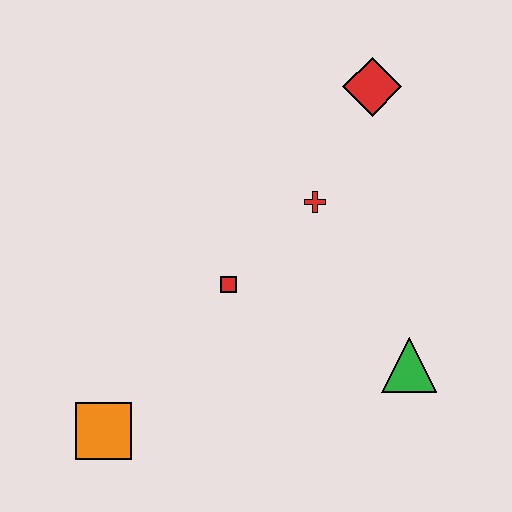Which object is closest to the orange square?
The red square is closest to the orange square.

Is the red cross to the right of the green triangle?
No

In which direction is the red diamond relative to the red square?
The red diamond is above the red square.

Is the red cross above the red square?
Yes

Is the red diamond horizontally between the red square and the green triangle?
Yes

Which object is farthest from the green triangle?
The orange square is farthest from the green triangle.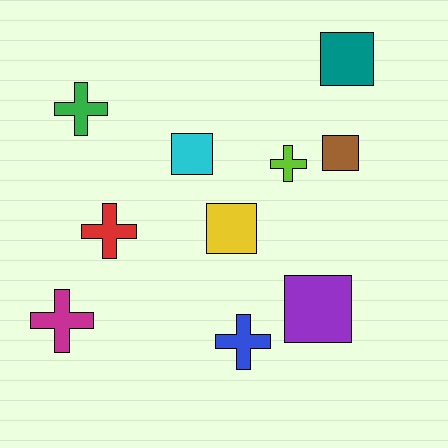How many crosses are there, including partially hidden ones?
There are 5 crosses.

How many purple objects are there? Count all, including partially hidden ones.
There is 1 purple object.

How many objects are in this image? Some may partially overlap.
There are 10 objects.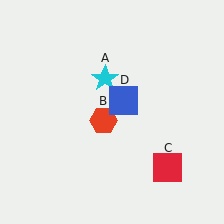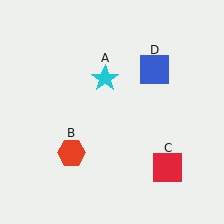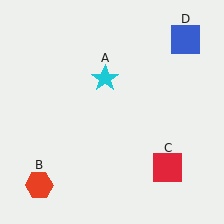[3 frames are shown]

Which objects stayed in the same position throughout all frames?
Cyan star (object A) and red square (object C) remained stationary.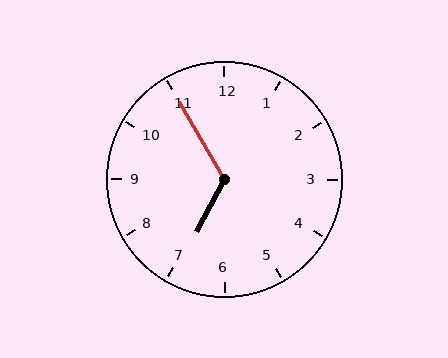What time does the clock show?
6:55.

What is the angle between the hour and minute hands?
Approximately 122 degrees.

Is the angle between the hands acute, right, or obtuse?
It is obtuse.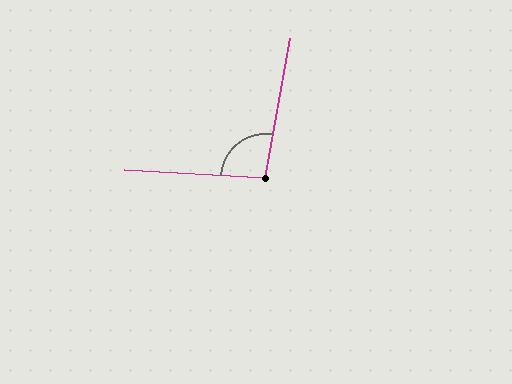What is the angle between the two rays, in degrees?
Approximately 97 degrees.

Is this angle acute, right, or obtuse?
It is obtuse.